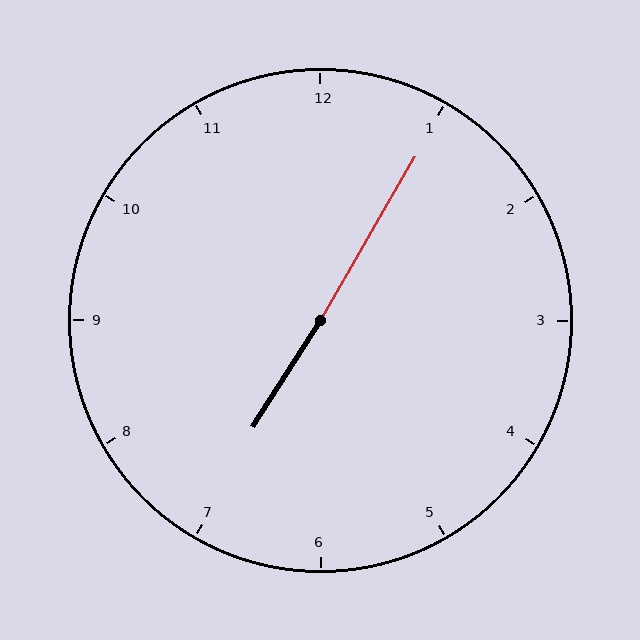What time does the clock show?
7:05.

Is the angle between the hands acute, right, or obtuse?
It is obtuse.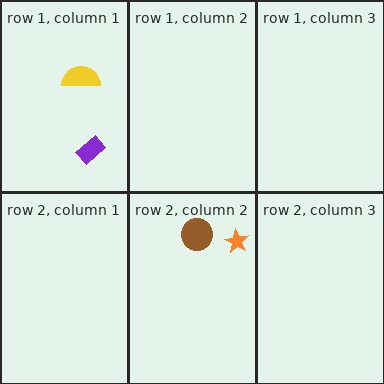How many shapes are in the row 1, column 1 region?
2.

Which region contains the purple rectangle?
The row 1, column 1 region.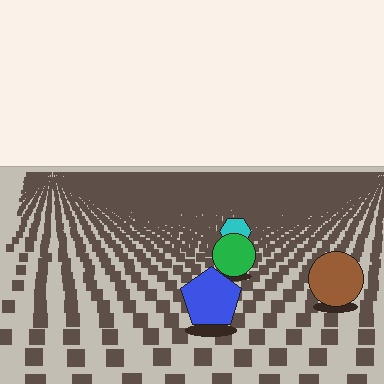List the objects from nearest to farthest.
From nearest to farthest: the blue pentagon, the brown circle, the green circle, the cyan hexagon.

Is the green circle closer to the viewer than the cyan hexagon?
Yes. The green circle is closer — you can tell from the texture gradient: the ground texture is coarser near it.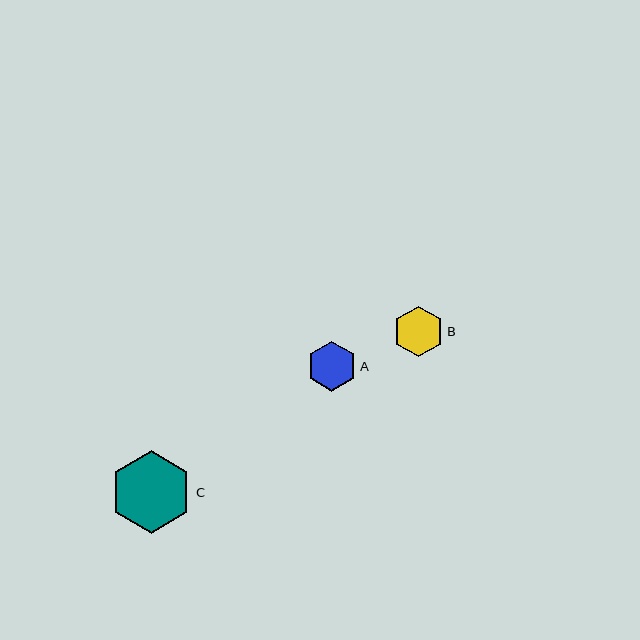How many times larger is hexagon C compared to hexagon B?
Hexagon C is approximately 1.6 times the size of hexagon B.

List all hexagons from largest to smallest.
From largest to smallest: C, B, A.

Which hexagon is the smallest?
Hexagon A is the smallest with a size of approximately 50 pixels.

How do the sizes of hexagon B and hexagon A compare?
Hexagon B and hexagon A are approximately the same size.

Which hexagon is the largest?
Hexagon C is the largest with a size of approximately 83 pixels.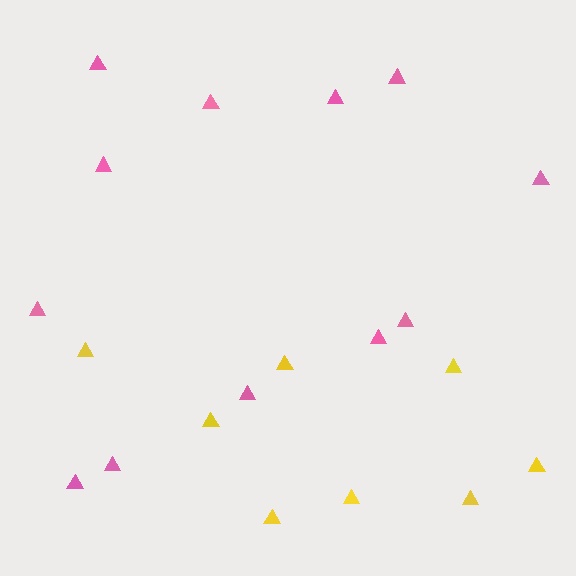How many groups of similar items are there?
There are 2 groups: one group of pink triangles (12) and one group of yellow triangles (8).